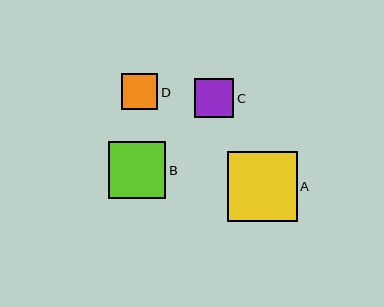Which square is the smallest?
Square D is the smallest with a size of approximately 37 pixels.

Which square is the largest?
Square A is the largest with a size of approximately 70 pixels.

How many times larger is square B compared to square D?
Square B is approximately 1.6 times the size of square D.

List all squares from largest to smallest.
From largest to smallest: A, B, C, D.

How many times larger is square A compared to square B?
Square A is approximately 1.2 times the size of square B.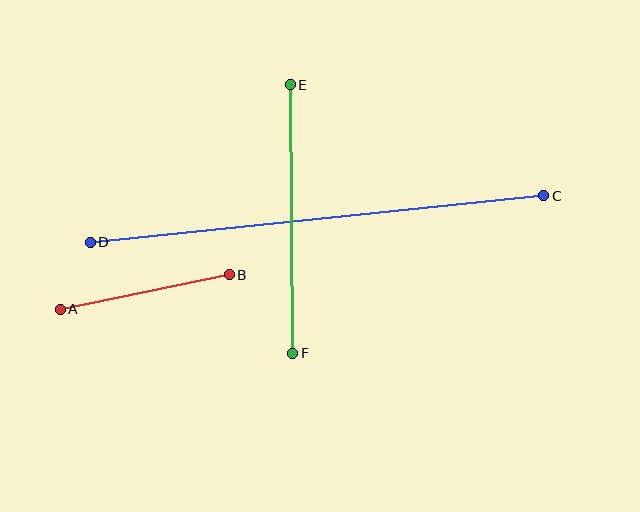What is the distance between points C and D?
The distance is approximately 456 pixels.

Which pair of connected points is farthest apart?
Points C and D are farthest apart.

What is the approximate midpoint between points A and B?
The midpoint is at approximately (145, 292) pixels.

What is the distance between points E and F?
The distance is approximately 269 pixels.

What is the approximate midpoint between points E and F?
The midpoint is at approximately (291, 219) pixels.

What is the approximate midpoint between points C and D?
The midpoint is at approximately (317, 219) pixels.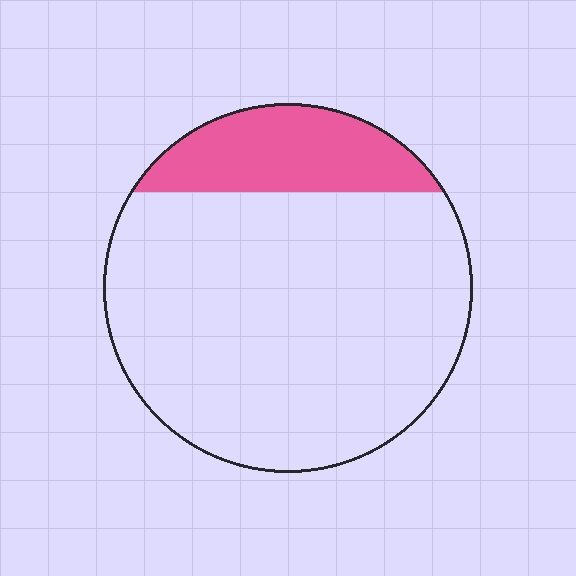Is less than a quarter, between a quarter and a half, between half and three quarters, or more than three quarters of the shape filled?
Less than a quarter.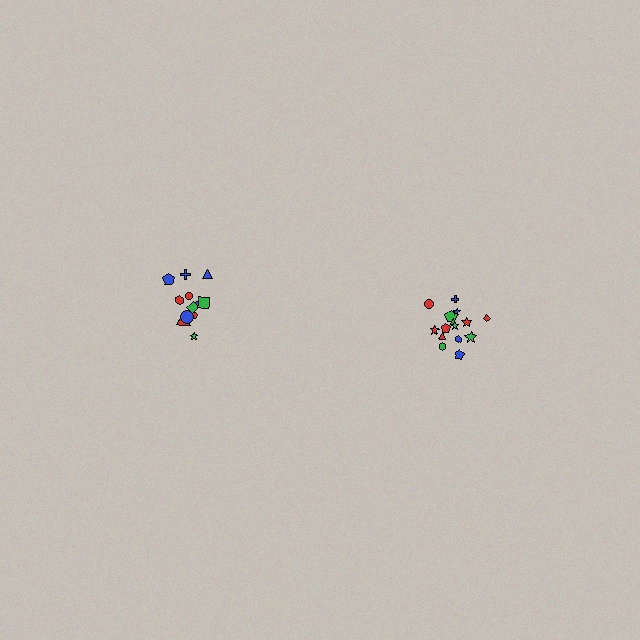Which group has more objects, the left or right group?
The right group.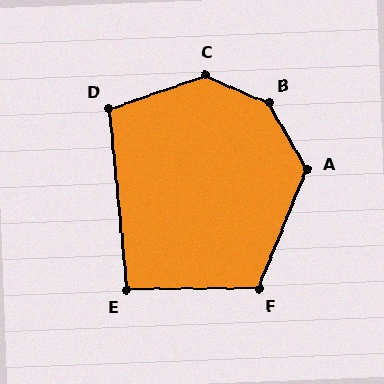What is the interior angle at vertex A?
Approximately 128 degrees (obtuse).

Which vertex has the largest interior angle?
B, at approximately 144 degrees.